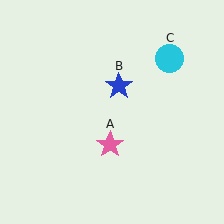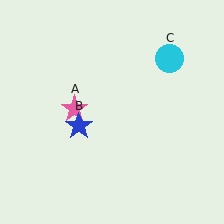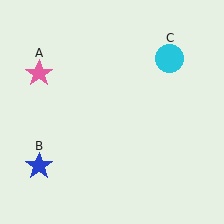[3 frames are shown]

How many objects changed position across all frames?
2 objects changed position: pink star (object A), blue star (object B).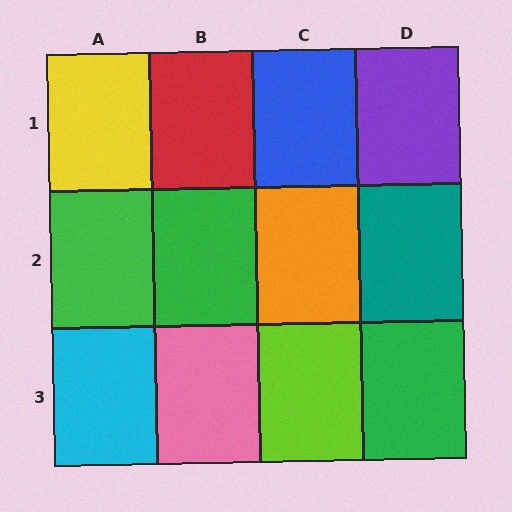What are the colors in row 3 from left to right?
Cyan, pink, lime, green.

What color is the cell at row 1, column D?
Purple.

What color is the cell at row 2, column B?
Green.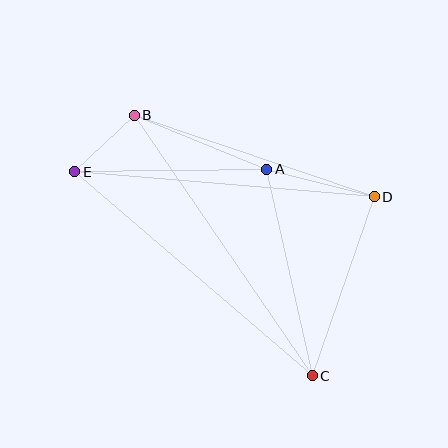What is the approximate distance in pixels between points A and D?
The distance between A and D is approximately 111 pixels.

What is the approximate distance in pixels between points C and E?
The distance between C and E is approximately 313 pixels.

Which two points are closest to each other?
Points B and E are closest to each other.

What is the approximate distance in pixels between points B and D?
The distance between B and D is approximately 253 pixels.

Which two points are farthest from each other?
Points B and C are farthest from each other.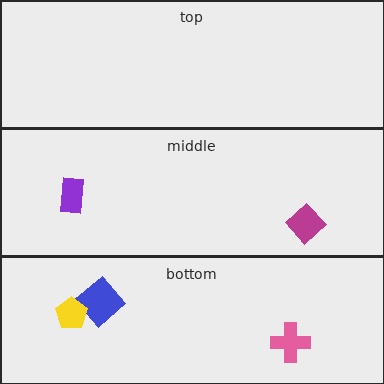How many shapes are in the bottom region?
3.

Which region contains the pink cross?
The bottom region.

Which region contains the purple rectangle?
The middle region.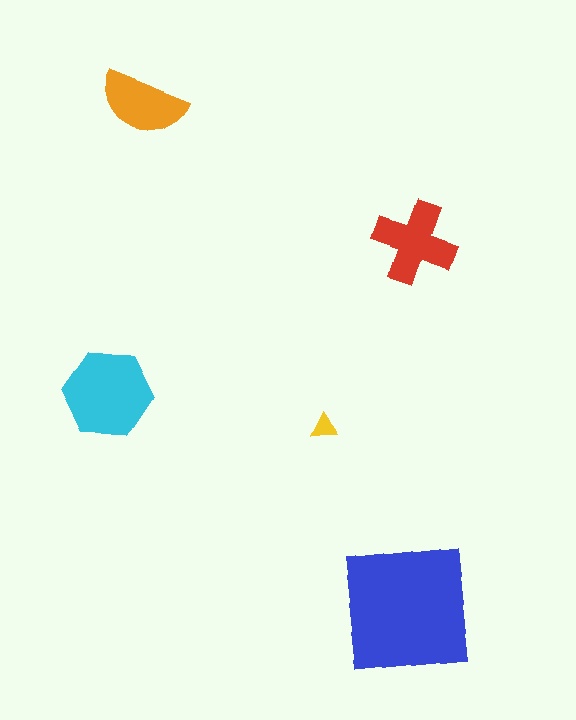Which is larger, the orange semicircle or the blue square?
The blue square.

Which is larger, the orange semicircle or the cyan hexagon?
The cyan hexagon.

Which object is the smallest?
The yellow triangle.